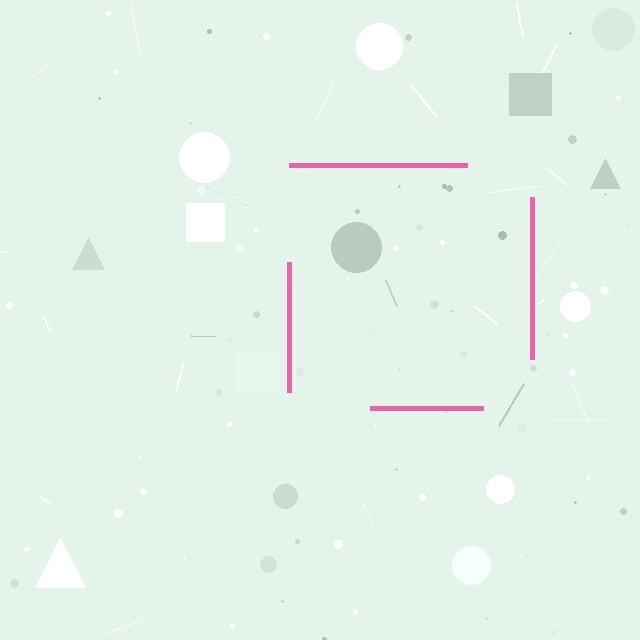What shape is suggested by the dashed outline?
The dashed outline suggests a square.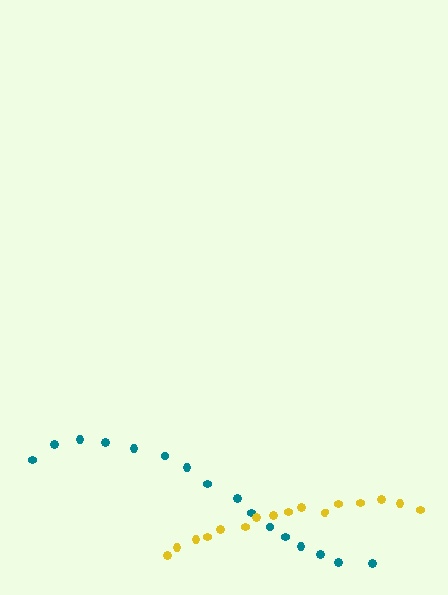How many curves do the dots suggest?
There are 2 distinct paths.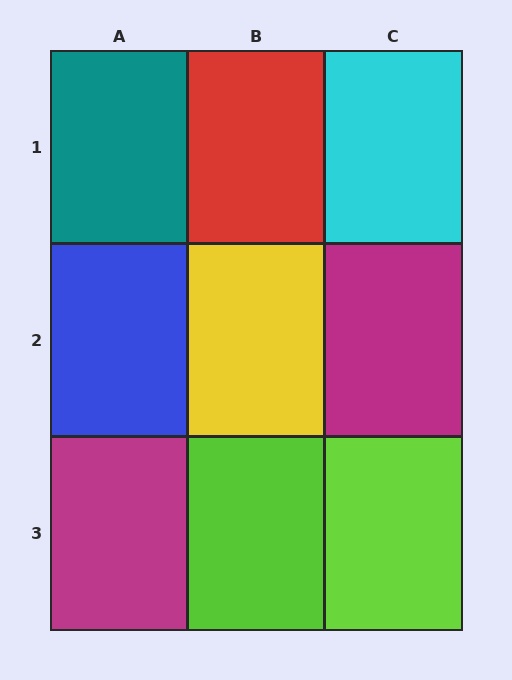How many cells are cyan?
1 cell is cyan.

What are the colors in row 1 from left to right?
Teal, red, cyan.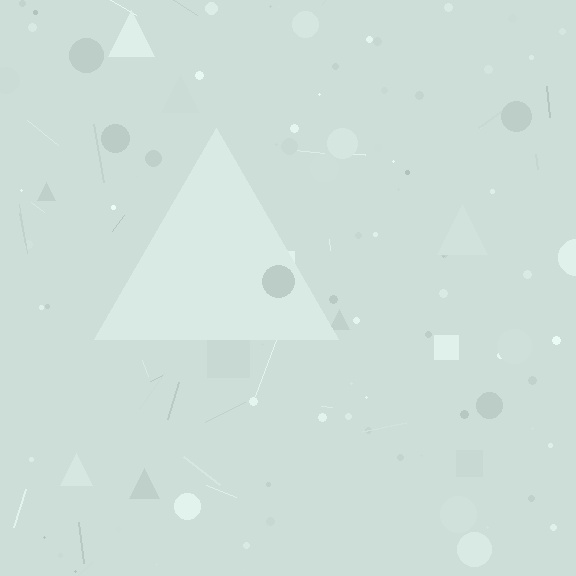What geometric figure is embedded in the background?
A triangle is embedded in the background.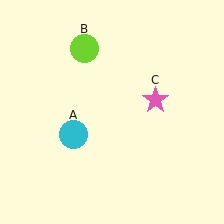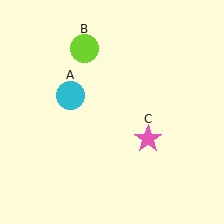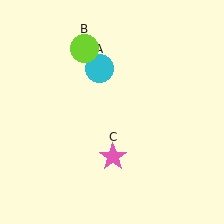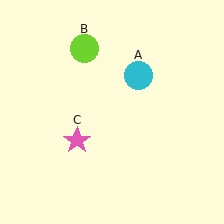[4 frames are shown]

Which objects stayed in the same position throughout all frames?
Lime circle (object B) remained stationary.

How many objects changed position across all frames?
2 objects changed position: cyan circle (object A), pink star (object C).